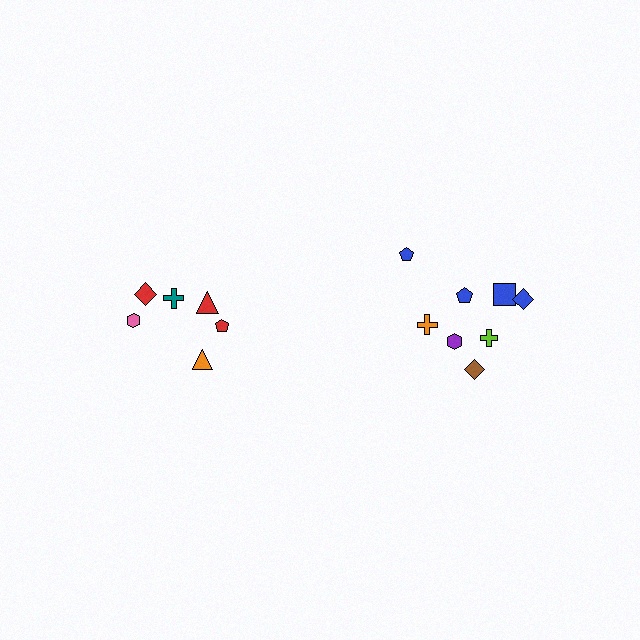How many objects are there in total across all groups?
There are 14 objects.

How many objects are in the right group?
There are 8 objects.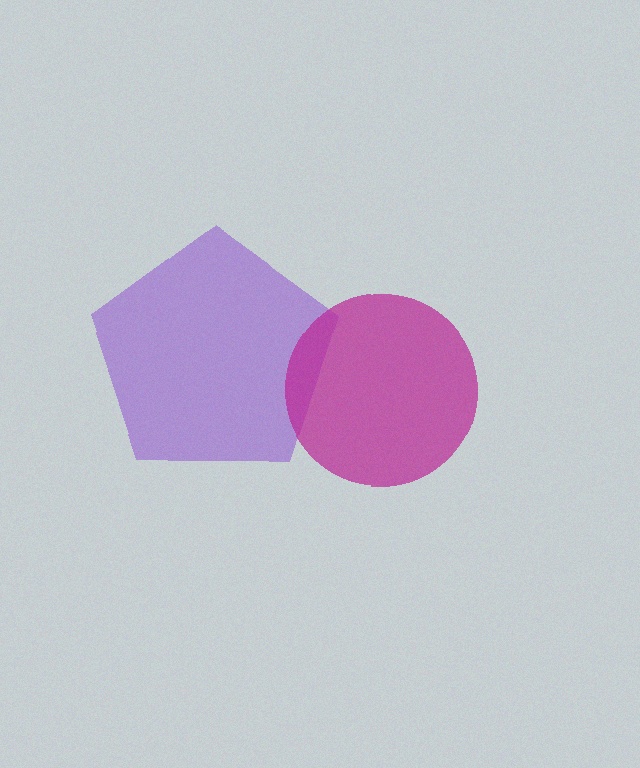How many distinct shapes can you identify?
There are 2 distinct shapes: a purple pentagon, a magenta circle.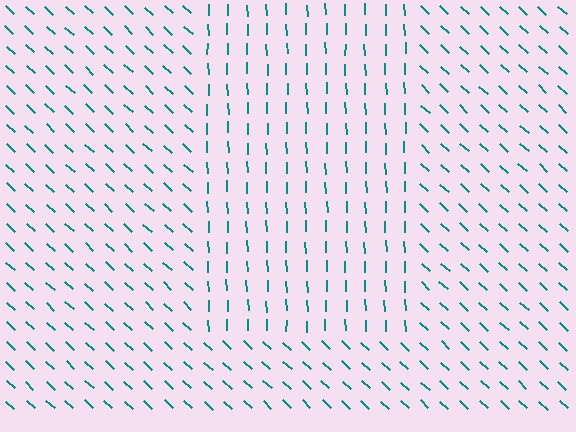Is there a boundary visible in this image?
Yes, there is a texture boundary formed by a change in line orientation.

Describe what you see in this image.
The image is filled with small teal line segments. A rectangle region in the image has lines oriented differently from the surrounding lines, creating a visible texture boundary.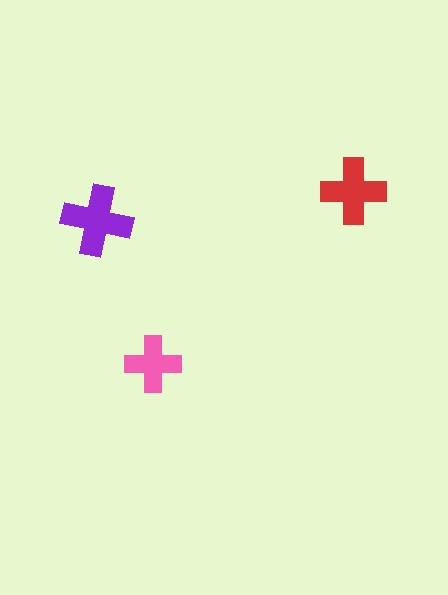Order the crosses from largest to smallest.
the purple one, the red one, the pink one.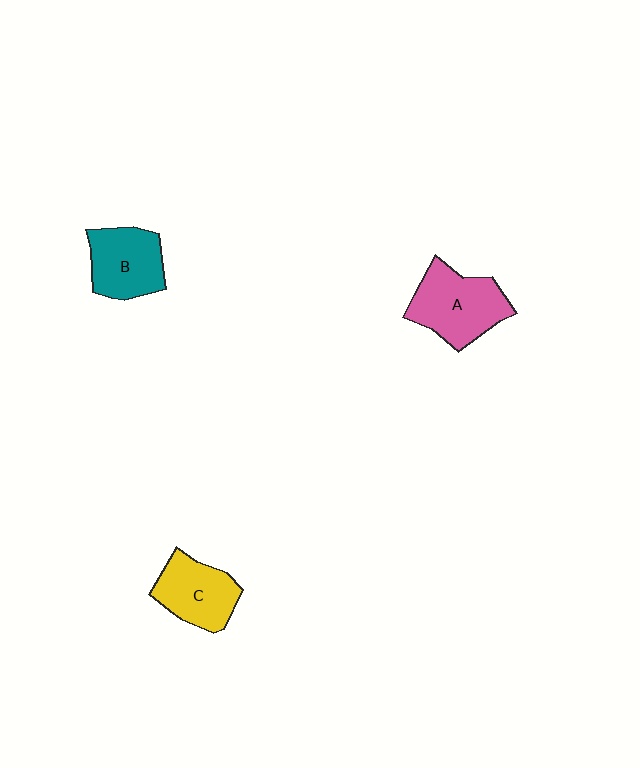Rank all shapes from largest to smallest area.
From largest to smallest: A (pink), B (teal), C (yellow).